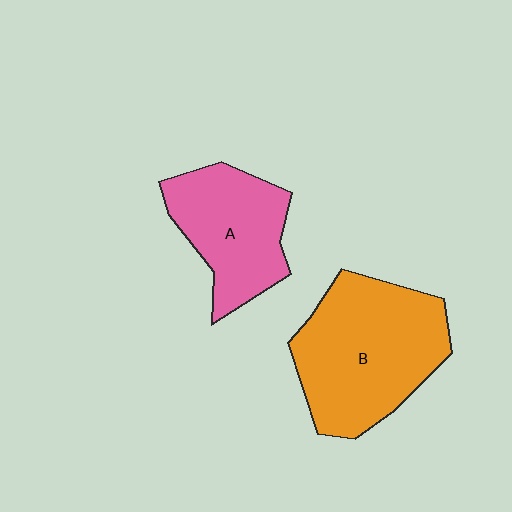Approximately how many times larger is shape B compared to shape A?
Approximately 1.5 times.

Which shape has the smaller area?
Shape A (pink).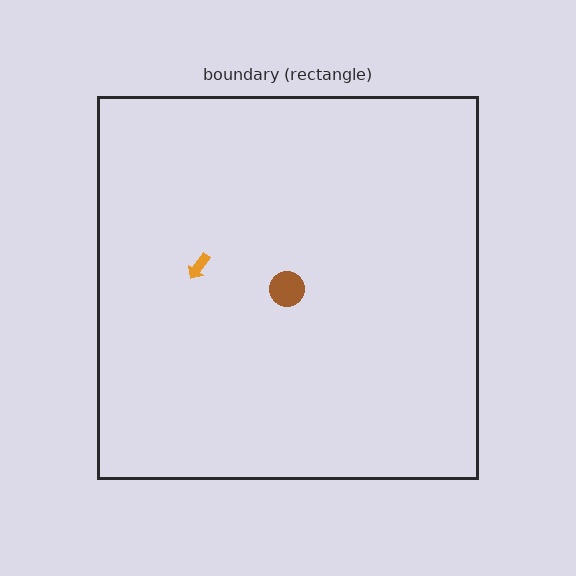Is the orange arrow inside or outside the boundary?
Inside.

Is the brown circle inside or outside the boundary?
Inside.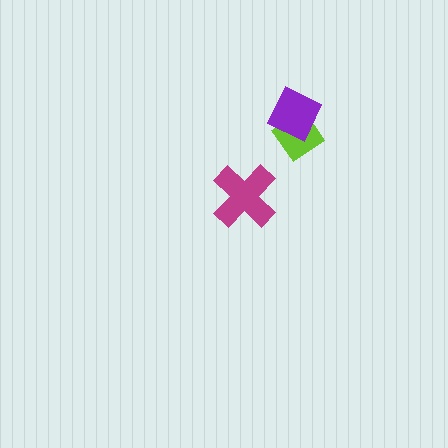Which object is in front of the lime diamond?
The purple diamond is in front of the lime diamond.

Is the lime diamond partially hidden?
Yes, it is partially covered by another shape.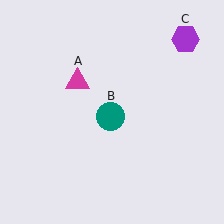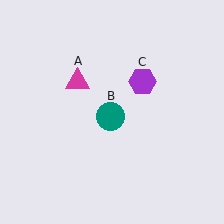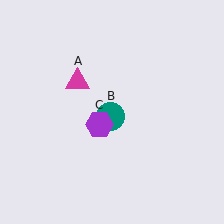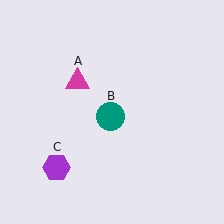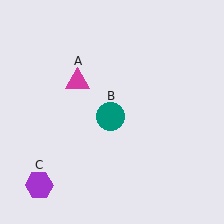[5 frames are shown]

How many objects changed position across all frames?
1 object changed position: purple hexagon (object C).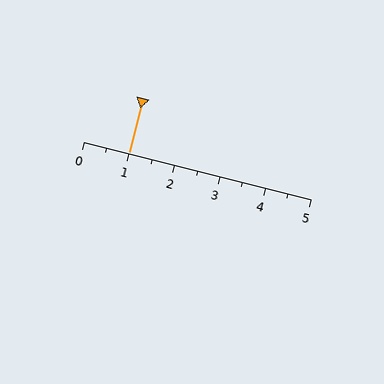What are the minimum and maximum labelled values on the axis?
The axis runs from 0 to 5.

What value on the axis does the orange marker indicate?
The marker indicates approximately 1.